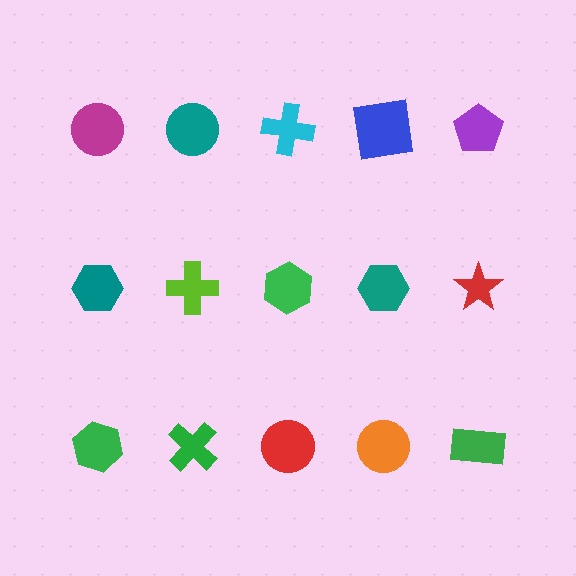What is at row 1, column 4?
A blue square.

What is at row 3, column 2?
A green cross.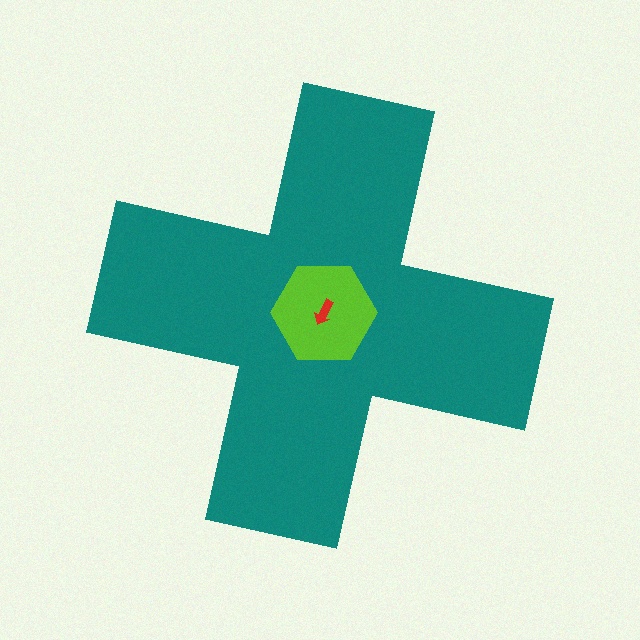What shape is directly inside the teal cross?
The lime hexagon.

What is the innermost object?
The red arrow.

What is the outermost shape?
The teal cross.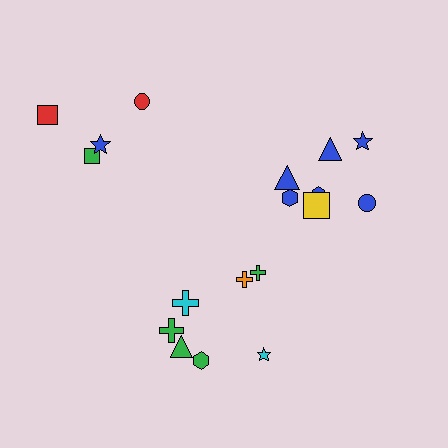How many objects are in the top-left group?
There are 4 objects.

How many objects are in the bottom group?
There are 7 objects.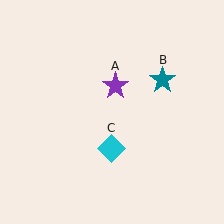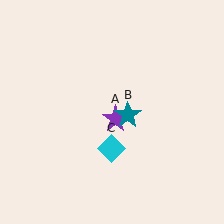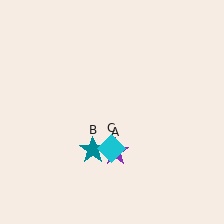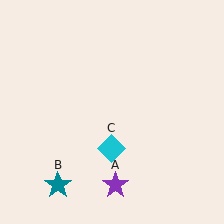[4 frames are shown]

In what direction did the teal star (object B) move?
The teal star (object B) moved down and to the left.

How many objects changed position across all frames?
2 objects changed position: purple star (object A), teal star (object B).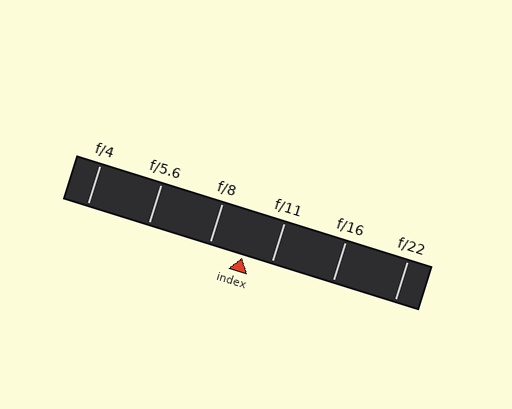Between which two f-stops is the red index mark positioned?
The index mark is between f/8 and f/11.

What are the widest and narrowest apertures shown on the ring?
The widest aperture shown is f/4 and the narrowest is f/22.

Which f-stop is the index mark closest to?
The index mark is closest to f/11.